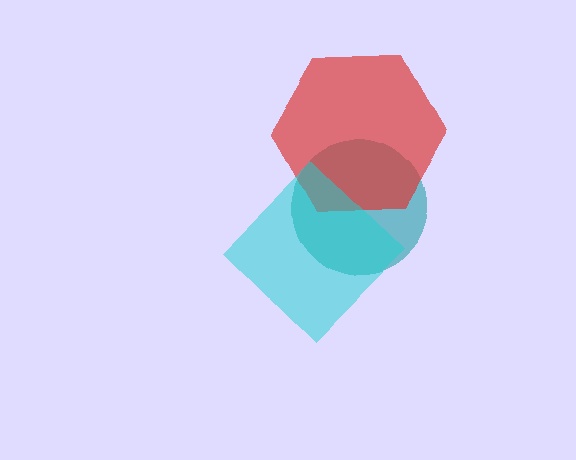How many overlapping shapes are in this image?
There are 3 overlapping shapes in the image.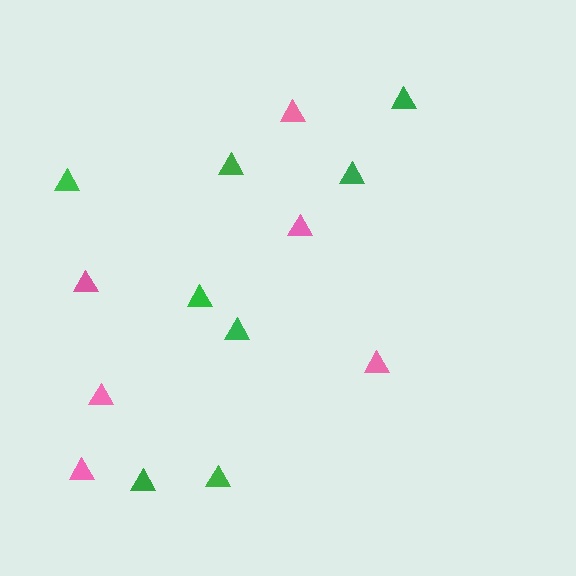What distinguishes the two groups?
There are 2 groups: one group of pink triangles (6) and one group of green triangles (8).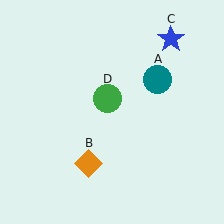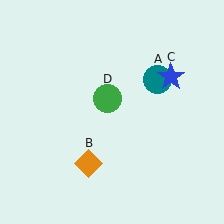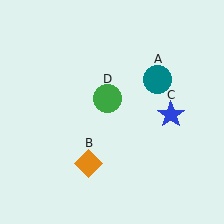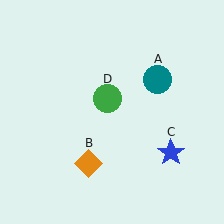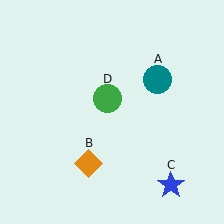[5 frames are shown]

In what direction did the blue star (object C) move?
The blue star (object C) moved down.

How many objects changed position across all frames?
1 object changed position: blue star (object C).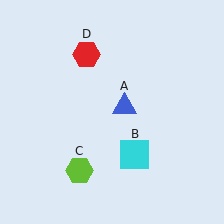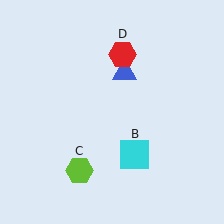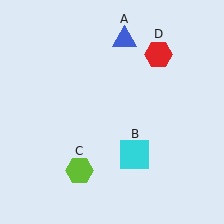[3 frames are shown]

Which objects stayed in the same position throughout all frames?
Cyan square (object B) and lime hexagon (object C) remained stationary.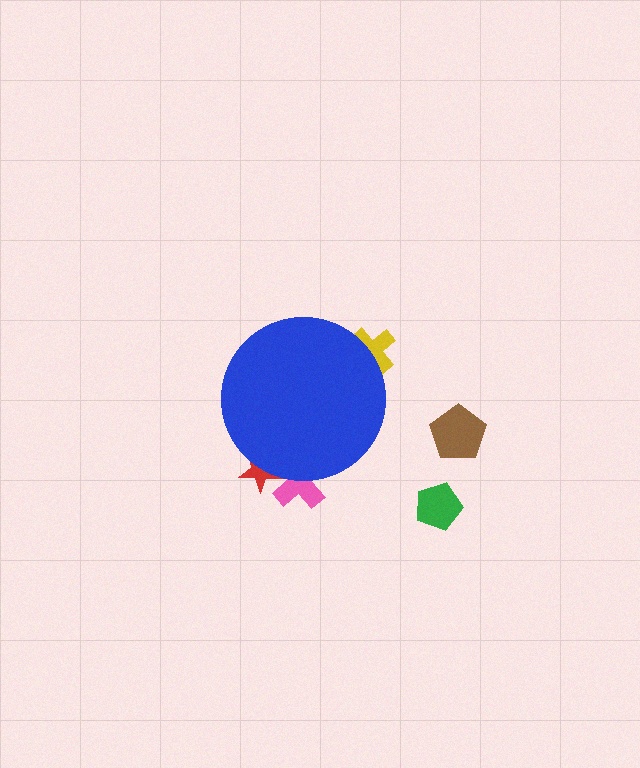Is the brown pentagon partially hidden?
No, the brown pentagon is fully visible.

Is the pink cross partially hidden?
Yes, the pink cross is partially hidden behind the blue circle.